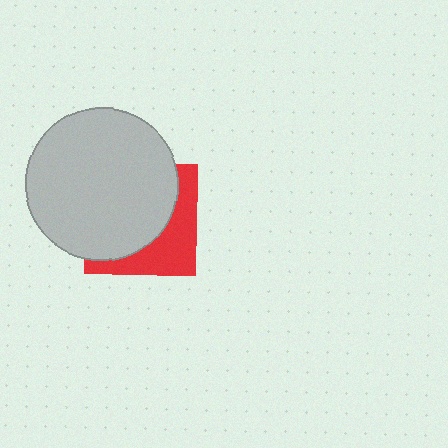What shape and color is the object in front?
The object in front is a light gray circle.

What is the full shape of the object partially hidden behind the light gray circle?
The partially hidden object is a red square.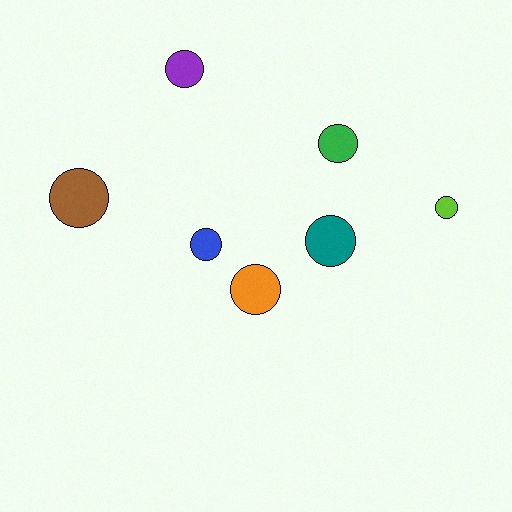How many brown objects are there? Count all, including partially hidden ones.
There is 1 brown object.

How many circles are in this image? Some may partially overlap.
There are 7 circles.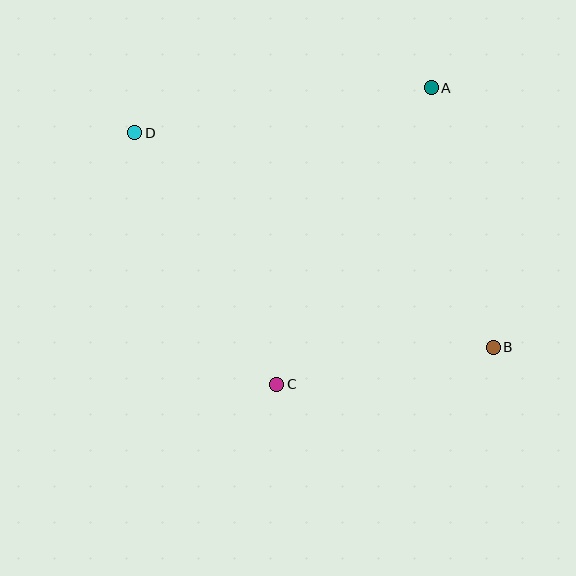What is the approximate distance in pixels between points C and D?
The distance between C and D is approximately 289 pixels.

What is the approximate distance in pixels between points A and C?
The distance between A and C is approximately 334 pixels.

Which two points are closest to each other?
Points B and C are closest to each other.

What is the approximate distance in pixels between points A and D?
The distance between A and D is approximately 300 pixels.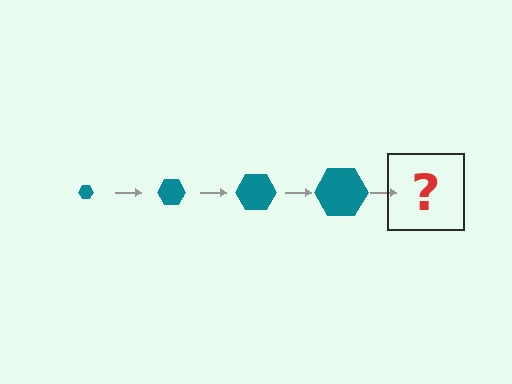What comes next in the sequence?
The next element should be a teal hexagon, larger than the previous one.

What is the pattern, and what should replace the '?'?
The pattern is that the hexagon gets progressively larger each step. The '?' should be a teal hexagon, larger than the previous one.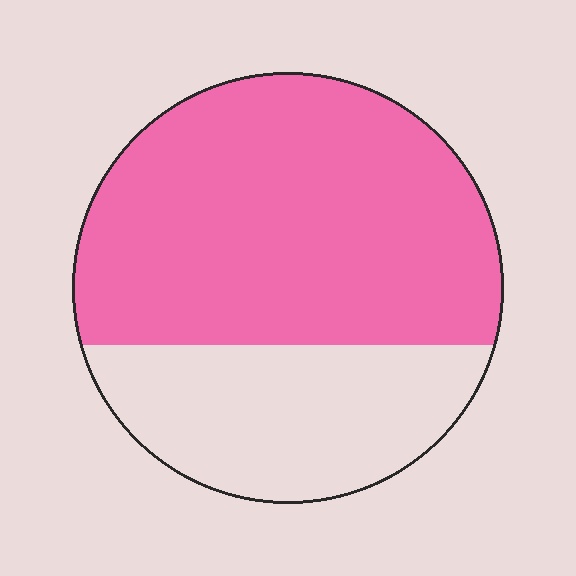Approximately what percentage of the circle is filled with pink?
Approximately 65%.